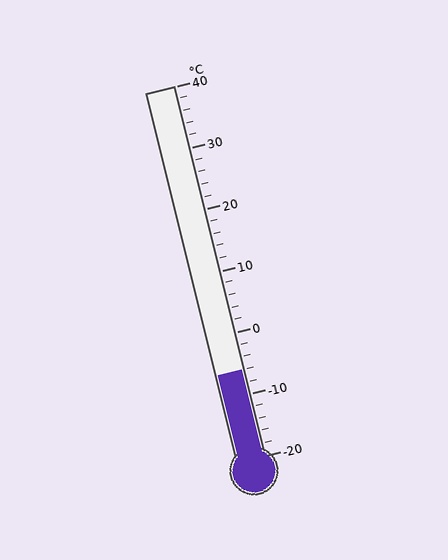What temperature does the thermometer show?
The thermometer shows approximately -6°C.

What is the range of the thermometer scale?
The thermometer scale ranges from -20°C to 40°C.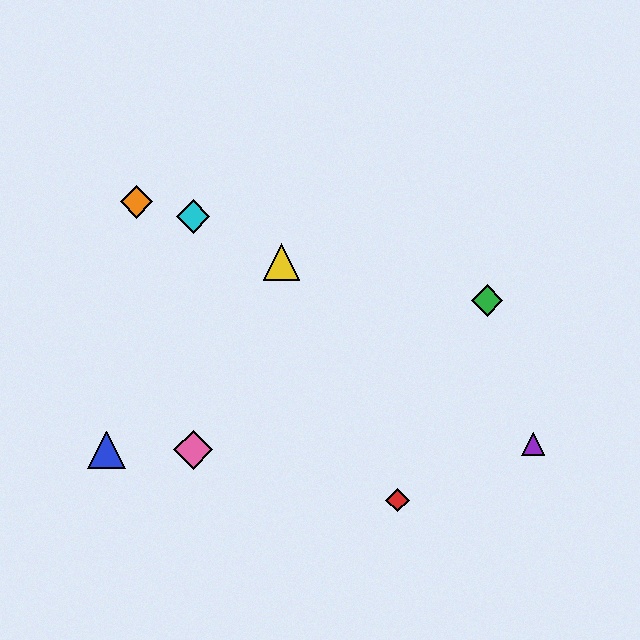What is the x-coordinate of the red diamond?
The red diamond is at x≈397.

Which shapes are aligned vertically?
The cyan diamond, the pink diamond are aligned vertically.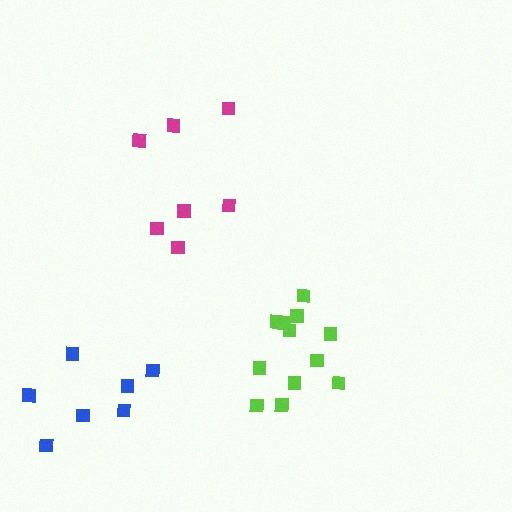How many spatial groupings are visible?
There are 3 spatial groupings.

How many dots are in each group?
Group 1: 12 dots, Group 2: 7 dots, Group 3: 7 dots (26 total).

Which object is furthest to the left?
The blue cluster is leftmost.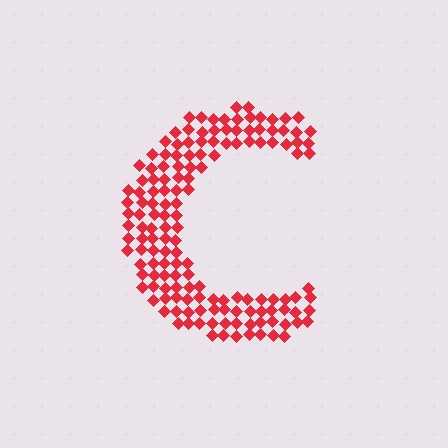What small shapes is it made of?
It is made of small diamonds.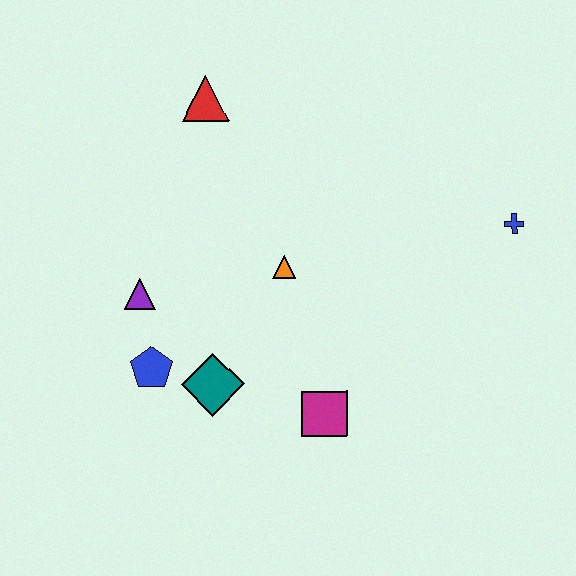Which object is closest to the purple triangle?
The blue pentagon is closest to the purple triangle.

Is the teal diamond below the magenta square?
No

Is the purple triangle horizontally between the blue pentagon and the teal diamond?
No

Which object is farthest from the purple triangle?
The blue cross is farthest from the purple triangle.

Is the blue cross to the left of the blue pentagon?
No